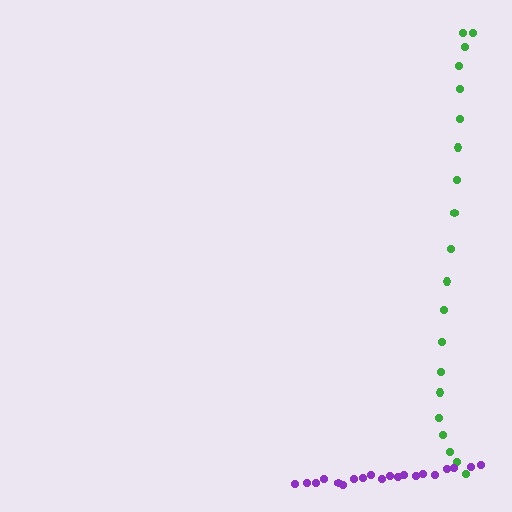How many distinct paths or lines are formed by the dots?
There are 2 distinct paths.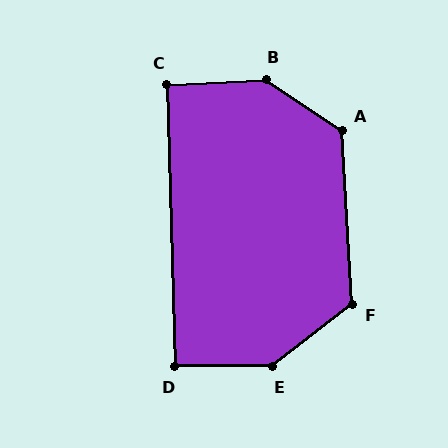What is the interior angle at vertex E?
Approximately 142 degrees (obtuse).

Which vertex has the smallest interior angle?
C, at approximately 91 degrees.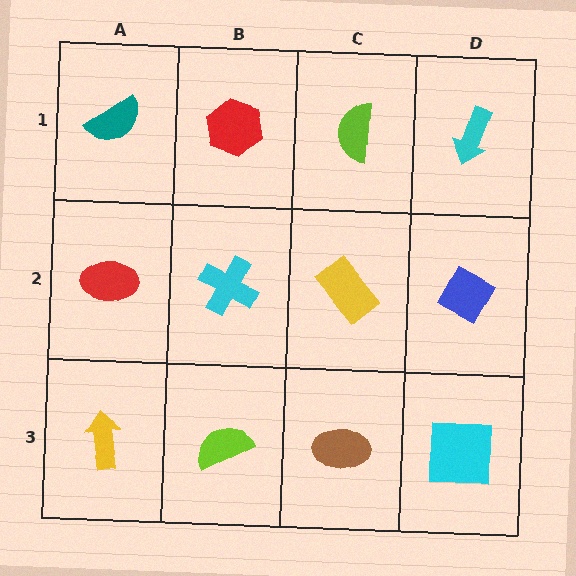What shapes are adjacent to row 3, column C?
A yellow rectangle (row 2, column C), a lime semicircle (row 3, column B), a cyan square (row 3, column D).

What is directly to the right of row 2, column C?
A blue diamond.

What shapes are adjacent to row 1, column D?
A blue diamond (row 2, column D), a lime semicircle (row 1, column C).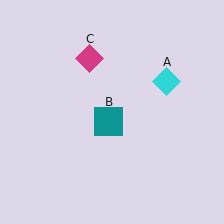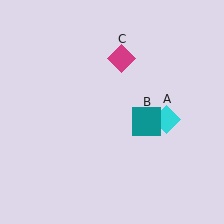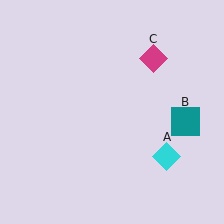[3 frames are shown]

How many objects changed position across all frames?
3 objects changed position: cyan diamond (object A), teal square (object B), magenta diamond (object C).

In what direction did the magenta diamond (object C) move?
The magenta diamond (object C) moved right.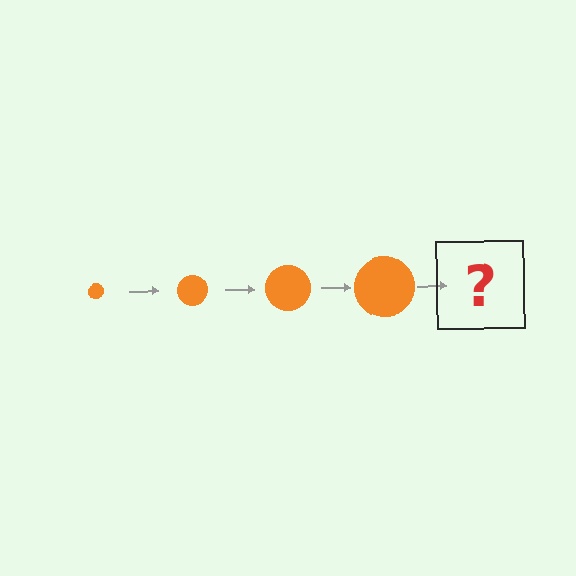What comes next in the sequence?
The next element should be an orange circle, larger than the previous one.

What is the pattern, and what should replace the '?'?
The pattern is that the circle gets progressively larger each step. The '?' should be an orange circle, larger than the previous one.